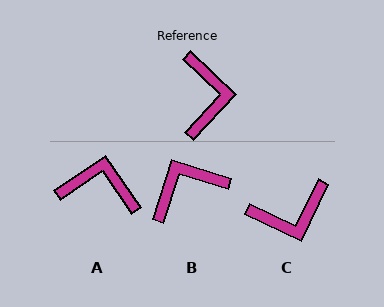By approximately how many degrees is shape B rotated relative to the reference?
Approximately 116 degrees counter-clockwise.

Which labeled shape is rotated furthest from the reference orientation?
B, about 116 degrees away.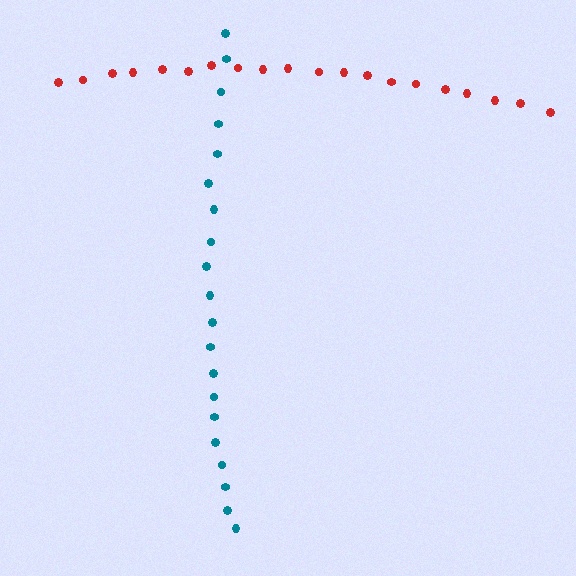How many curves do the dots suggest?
There are 2 distinct paths.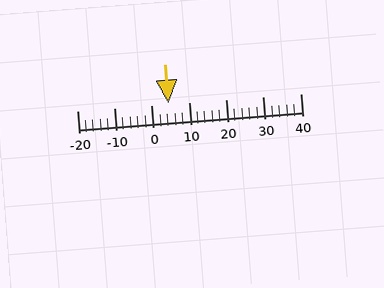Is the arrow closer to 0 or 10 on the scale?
The arrow is closer to 0.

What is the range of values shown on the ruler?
The ruler shows values from -20 to 40.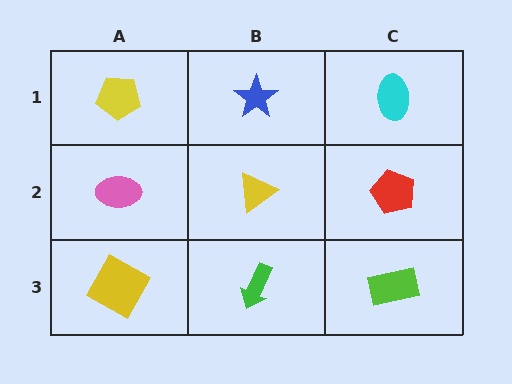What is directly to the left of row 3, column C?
A green arrow.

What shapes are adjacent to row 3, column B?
A yellow triangle (row 2, column B), a yellow square (row 3, column A), a lime rectangle (row 3, column C).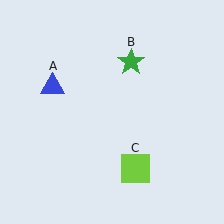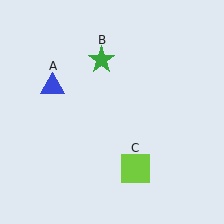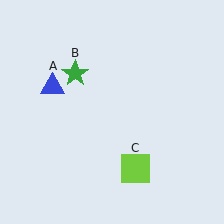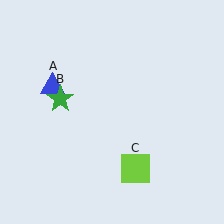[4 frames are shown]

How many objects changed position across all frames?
1 object changed position: green star (object B).